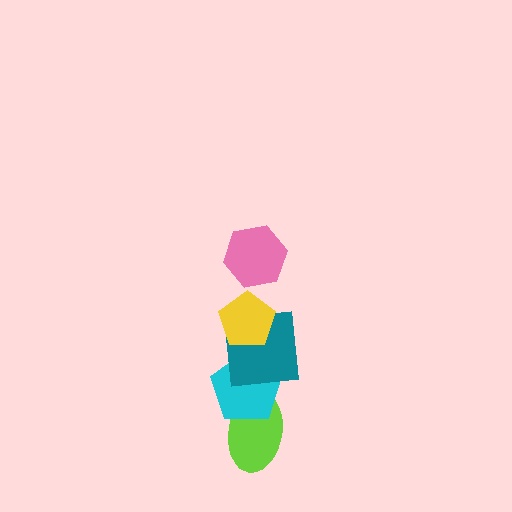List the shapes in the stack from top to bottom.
From top to bottom: the pink hexagon, the yellow pentagon, the teal square, the cyan pentagon, the lime ellipse.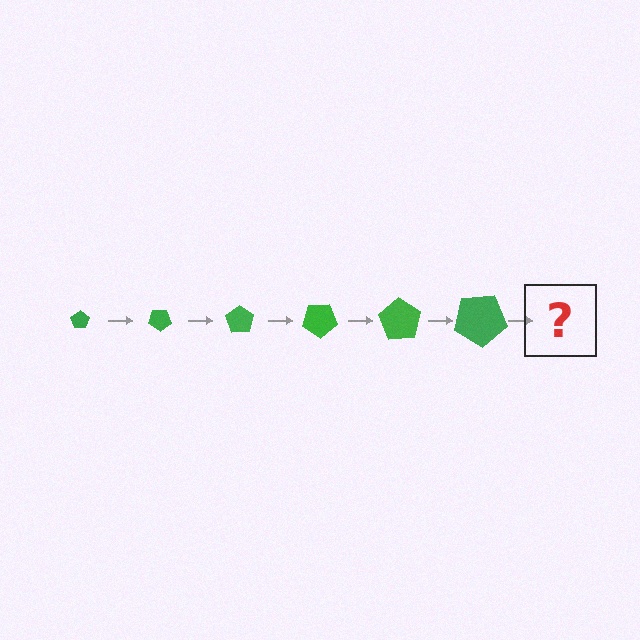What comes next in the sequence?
The next element should be a pentagon, larger than the previous one and rotated 210 degrees from the start.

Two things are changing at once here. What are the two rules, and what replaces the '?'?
The two rules are that the pentagon grows larger each step and it rotates 35 degrees each step. The '?' should be a pentagon, larger than the previous one and rotated 210 degrees from the start.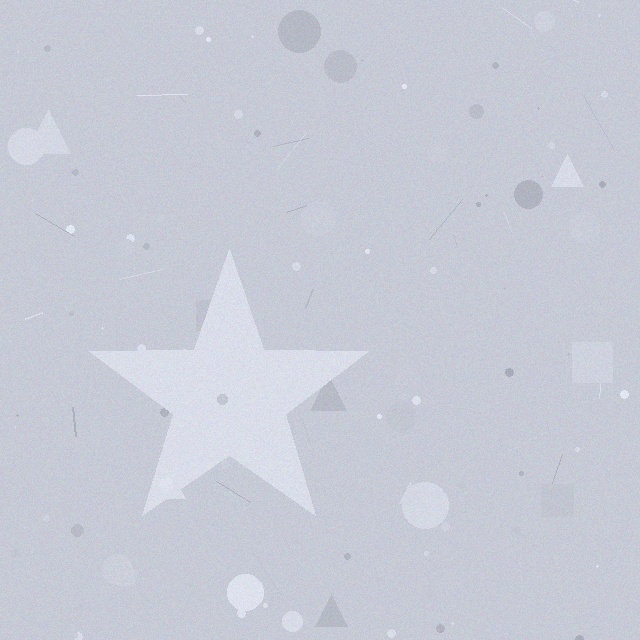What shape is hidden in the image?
A star is hidden in the image.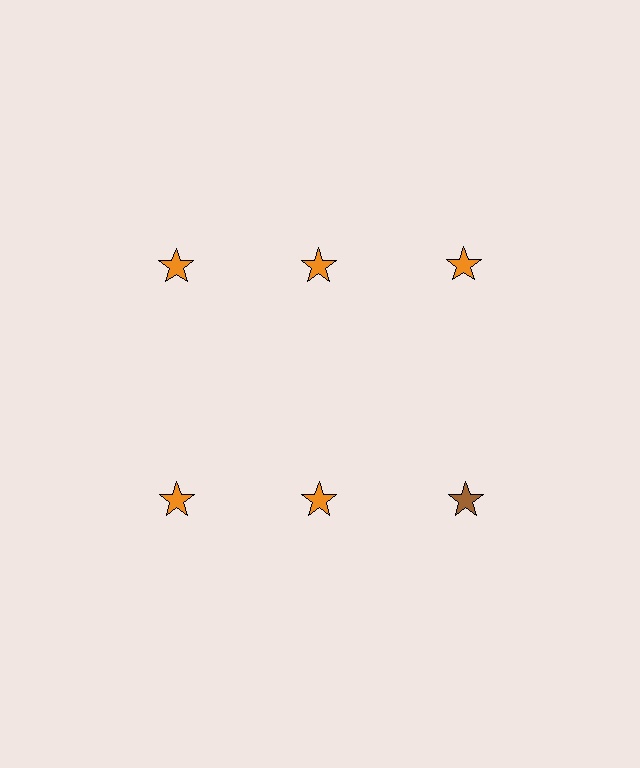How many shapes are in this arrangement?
There are 6 shapes arranged in a grid pattern.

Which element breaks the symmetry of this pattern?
The brown star in the second row, center column breaks the symmetry. All other shapes are orange stars.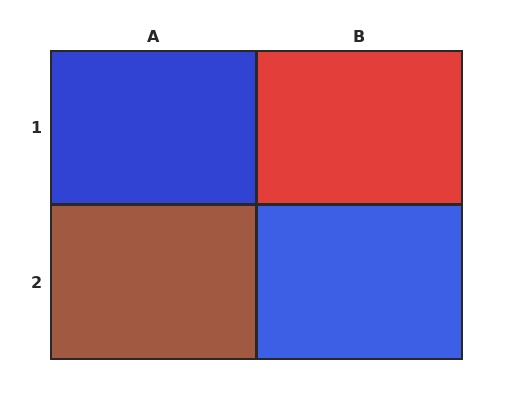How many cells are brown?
1 cell is brown.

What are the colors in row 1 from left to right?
Blue, red.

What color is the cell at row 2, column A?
Brown.